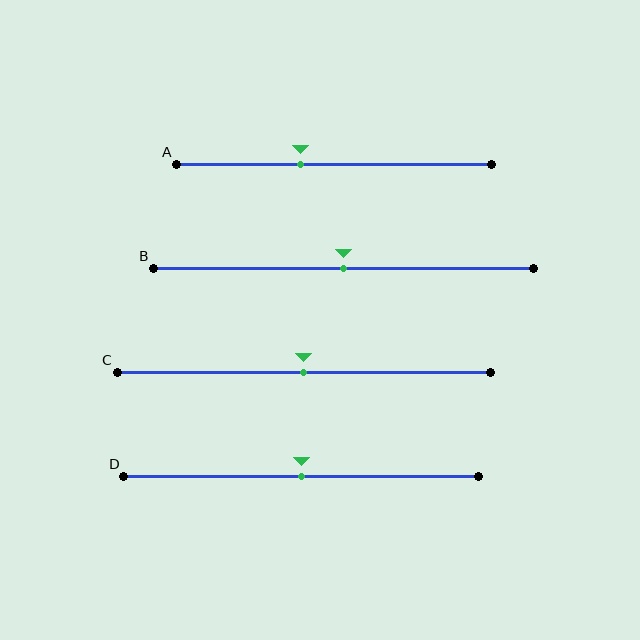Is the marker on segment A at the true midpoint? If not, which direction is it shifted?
No, the marker on segment A is shifted to the left by about 11% of the segment length.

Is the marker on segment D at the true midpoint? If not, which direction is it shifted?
Yes, the marker on segment D is at the true midpoint.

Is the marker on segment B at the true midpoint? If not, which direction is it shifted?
Yes, the marker on segment B is at the true midpoint.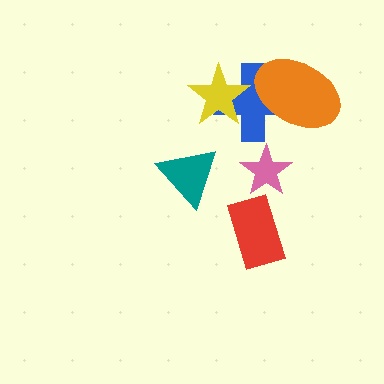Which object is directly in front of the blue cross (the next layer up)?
The orange ellipse is directly in front of the blue cross.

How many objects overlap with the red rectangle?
0 objects overlap with the red rectangle.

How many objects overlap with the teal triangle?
0 objects overlap with the teal triangle.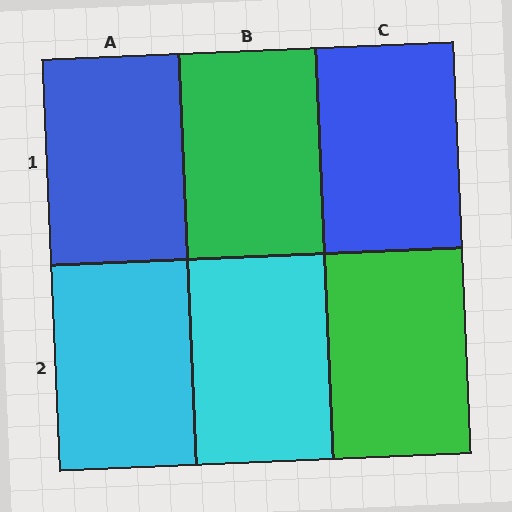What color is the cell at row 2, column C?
Green.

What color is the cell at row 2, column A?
Cyan.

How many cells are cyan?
2 cells are cyan.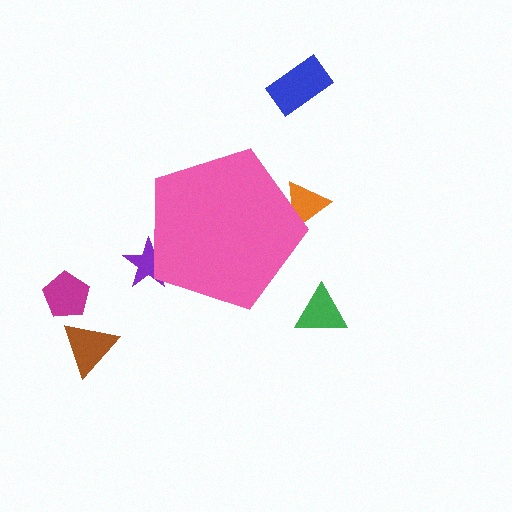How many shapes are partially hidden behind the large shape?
2 shapes are partially hidden.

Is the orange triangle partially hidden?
Yes, the orange triangle is partially hidden behind the pink pentagon.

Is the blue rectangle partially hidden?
No, the blue rectangle is fully visible.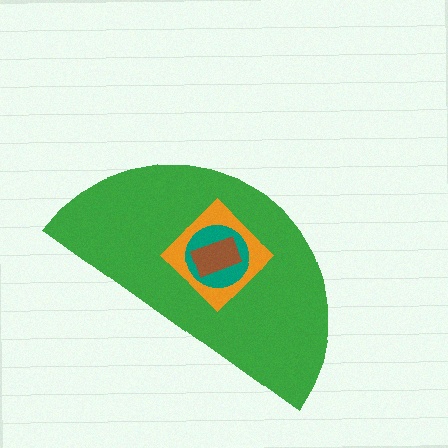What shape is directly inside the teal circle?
The brown rectangle.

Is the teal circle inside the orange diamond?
Yes.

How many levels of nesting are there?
4.